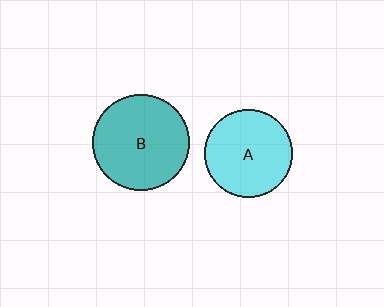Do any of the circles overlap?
No, none of the circles overlap.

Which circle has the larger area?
Circle B (teal).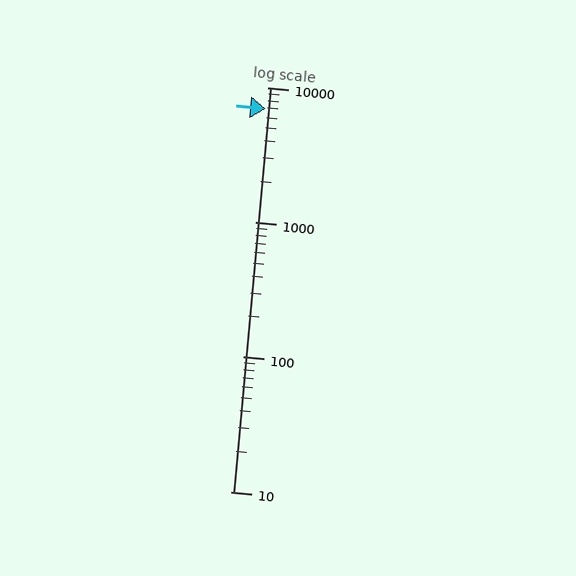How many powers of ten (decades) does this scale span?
The scale spans 3 decades, from 10 to 10000.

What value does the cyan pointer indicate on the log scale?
The pointer indicates approximately 6900.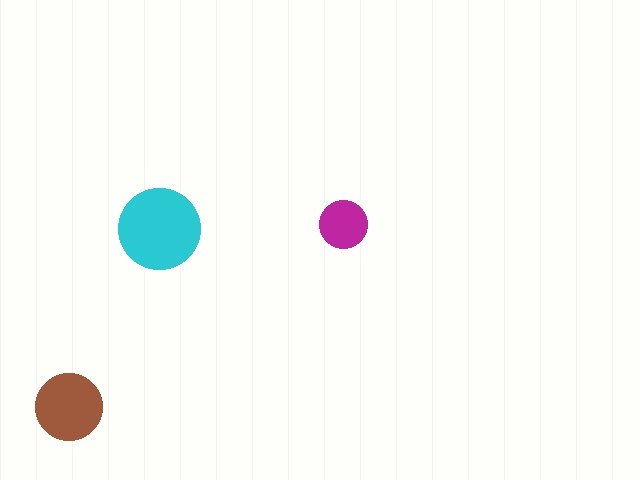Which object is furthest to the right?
The magenta circle is rightmost.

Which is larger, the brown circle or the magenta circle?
The brown one.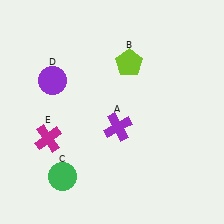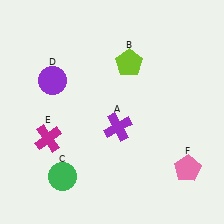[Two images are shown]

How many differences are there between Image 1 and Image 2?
There is 1 difference between the two images.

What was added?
A pink pentagon (F) was added in Image 2.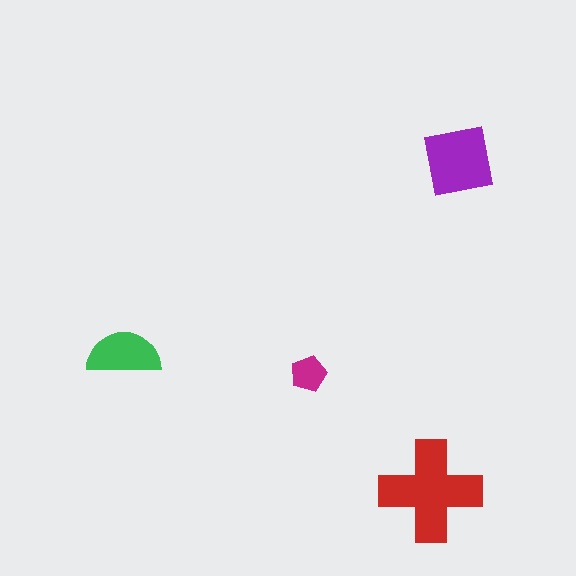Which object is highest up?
The purple square is topmost.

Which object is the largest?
The red cross.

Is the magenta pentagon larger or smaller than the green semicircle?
Smaller.